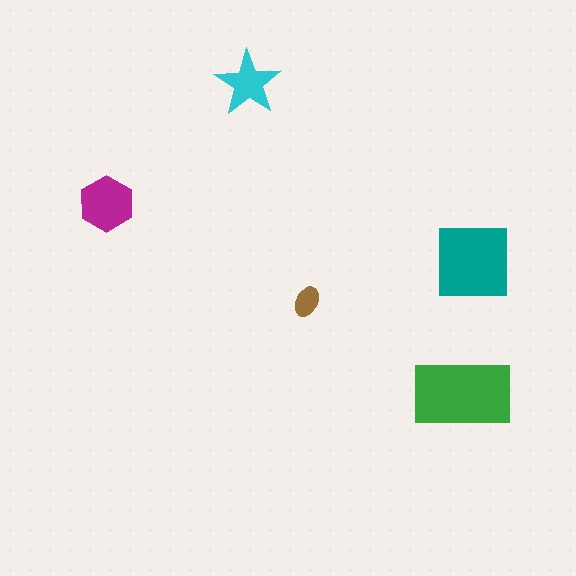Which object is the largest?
The green rectangle.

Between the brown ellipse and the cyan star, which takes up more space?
The cyan star.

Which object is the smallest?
The brown ellipse.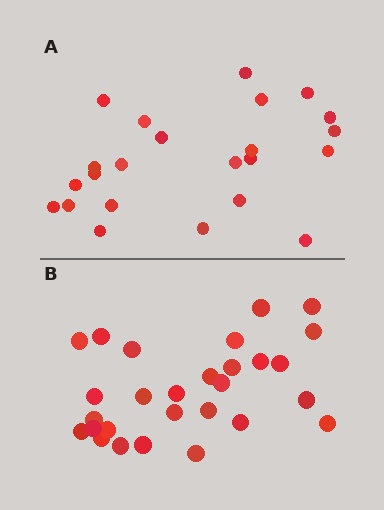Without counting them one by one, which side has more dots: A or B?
Region B (the bottom region) has more dots.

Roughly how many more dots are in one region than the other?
Region B has about 5 more dots than region A.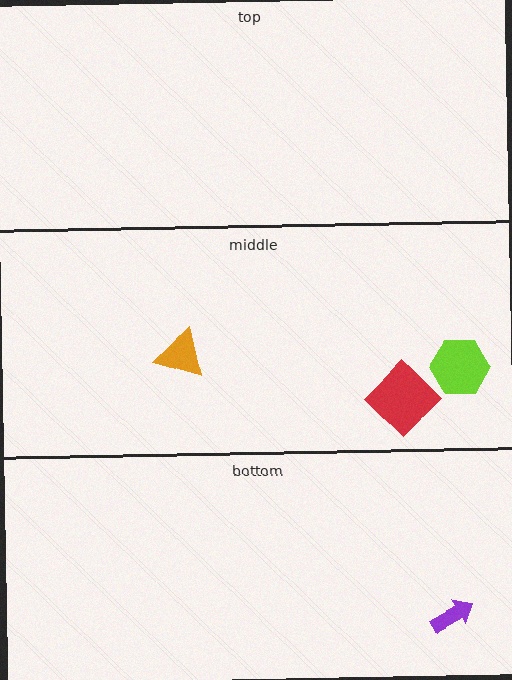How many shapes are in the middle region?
3.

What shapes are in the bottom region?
The purple arrow.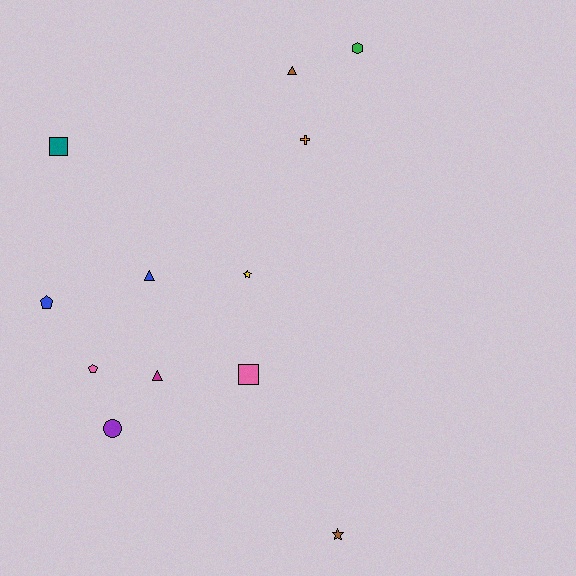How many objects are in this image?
There are 12 objects.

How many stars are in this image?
There are 2 stars.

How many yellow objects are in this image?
There is 1 yellow object.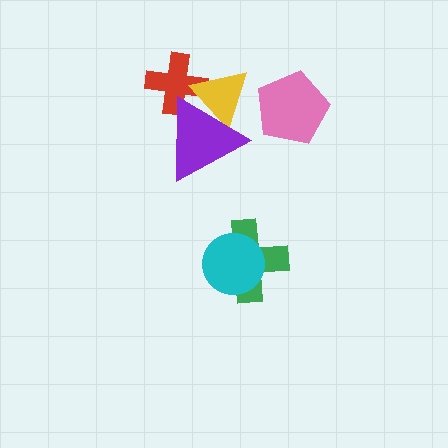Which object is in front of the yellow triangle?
The purple triangle is in front of the yellow triangle.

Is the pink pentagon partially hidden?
No, no other shape covers it.